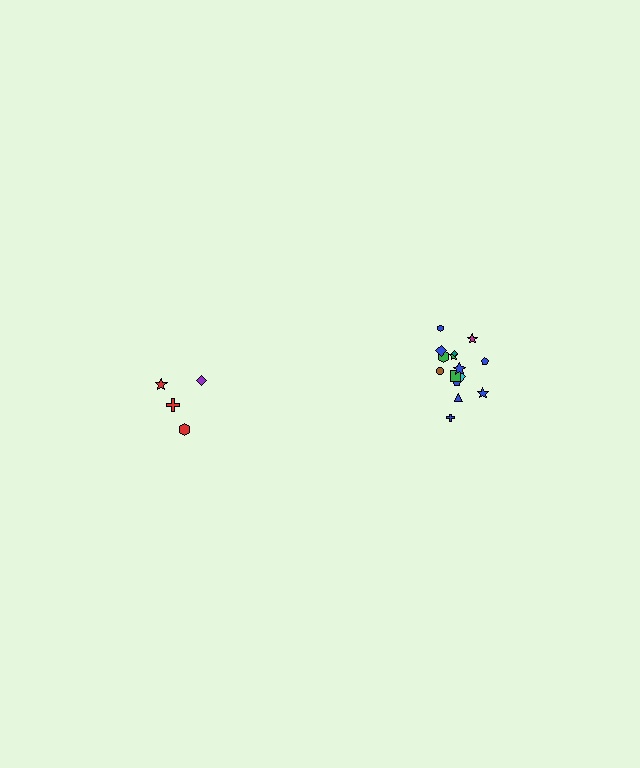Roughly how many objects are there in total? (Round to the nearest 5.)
Roughly 20 objects in total.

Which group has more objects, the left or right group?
The right group.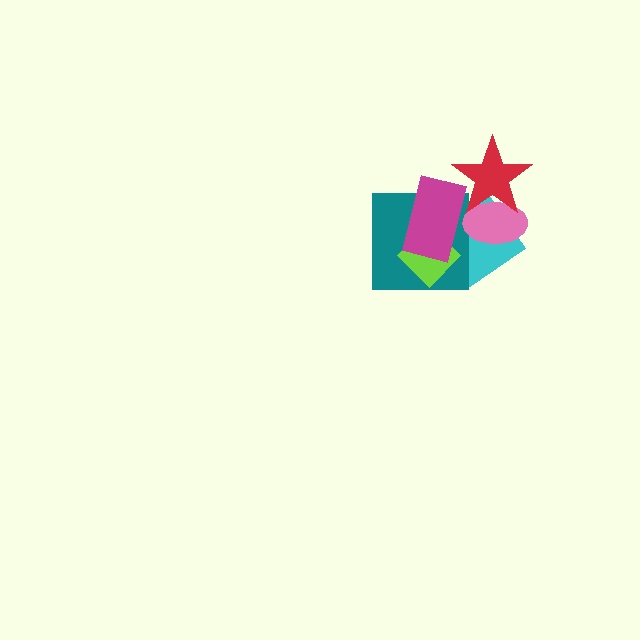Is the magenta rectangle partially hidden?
Yes, it is partially covered by another shape.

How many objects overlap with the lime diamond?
3 objects overlap with the lime diamond.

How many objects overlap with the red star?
3 objects overlap with the red star.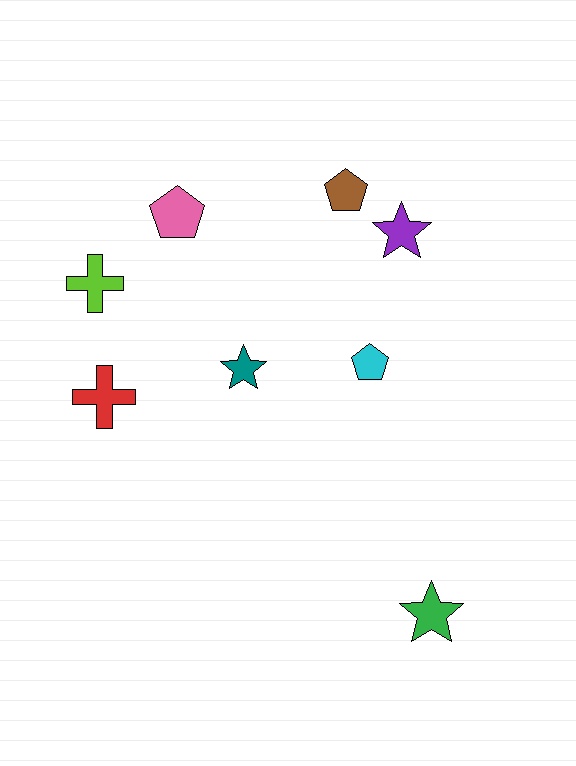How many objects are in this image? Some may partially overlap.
There are 8 objects.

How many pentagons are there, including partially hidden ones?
There are 3 pentagons.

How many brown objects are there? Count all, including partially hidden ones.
There is 1 brown object.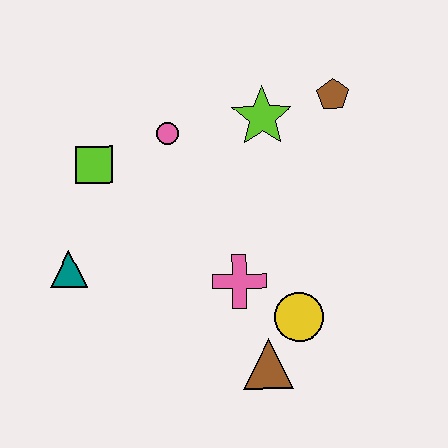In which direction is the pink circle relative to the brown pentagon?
The pink circle is to the left of the brown pentagon.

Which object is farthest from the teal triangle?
The brown pentagon is farthest from the teal triangle.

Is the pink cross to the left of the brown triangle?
Yes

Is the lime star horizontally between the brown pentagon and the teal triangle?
Yes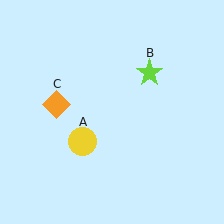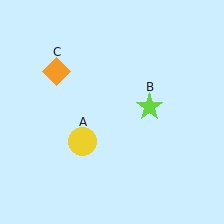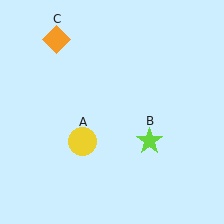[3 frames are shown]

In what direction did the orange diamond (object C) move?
The orange diamond (object C) moved up.